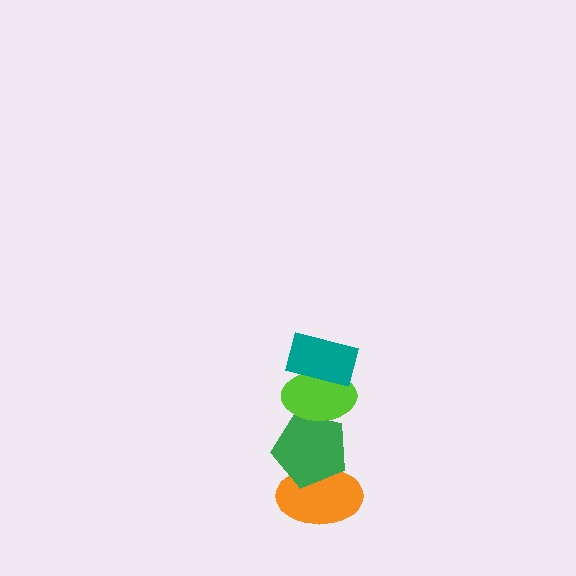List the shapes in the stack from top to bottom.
From top to bottom: the teal rectangle, the lime ellipse, the green pentagon, the orange ellipse.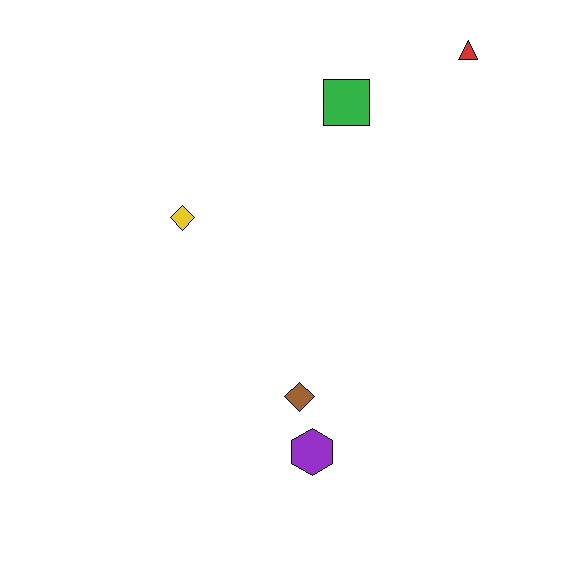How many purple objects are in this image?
There is 1 purple object.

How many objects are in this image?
There are 5 objects.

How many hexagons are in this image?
There is 1 hexagon.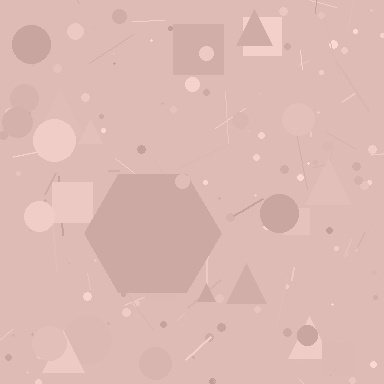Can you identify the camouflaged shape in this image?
The camouflaged shape is a hexagon.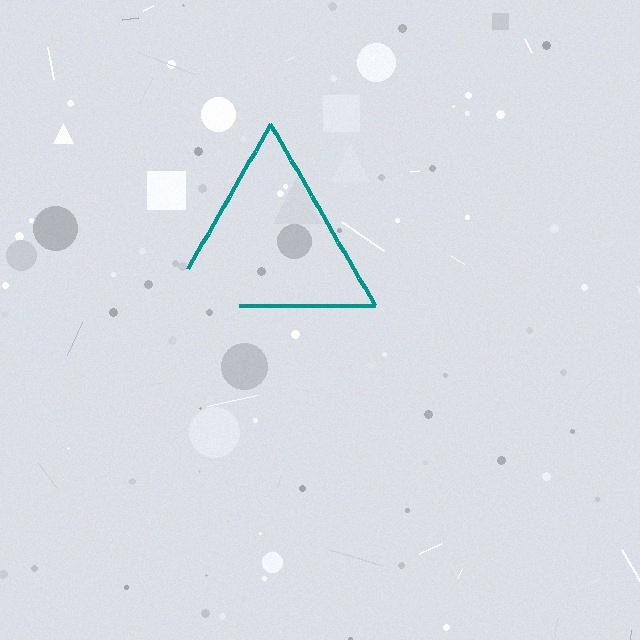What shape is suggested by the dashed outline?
The dashed outline suggests a triangle.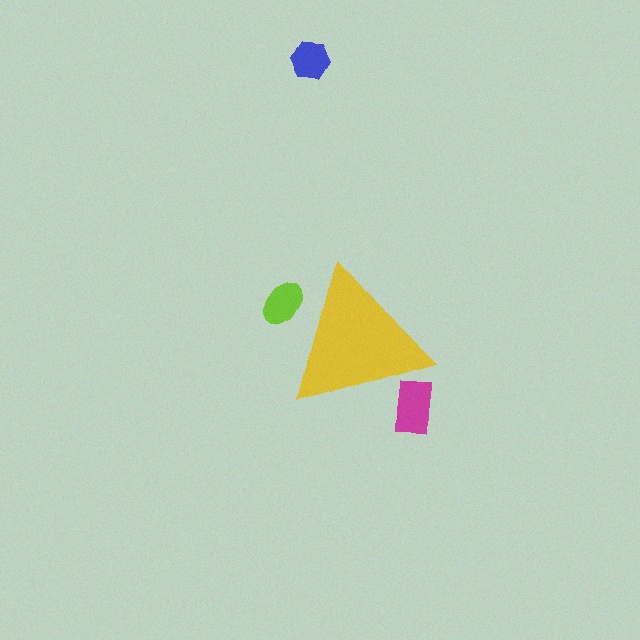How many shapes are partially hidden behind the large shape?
2 shapes are partially hidden.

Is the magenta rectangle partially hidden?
Yes, the magenta rectangle is partially hidden behind the yellow triangle.